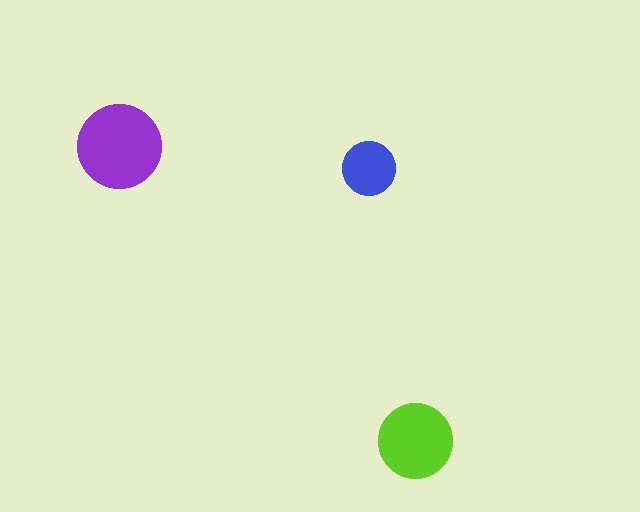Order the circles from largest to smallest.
the purple one, the lime one, the blue one.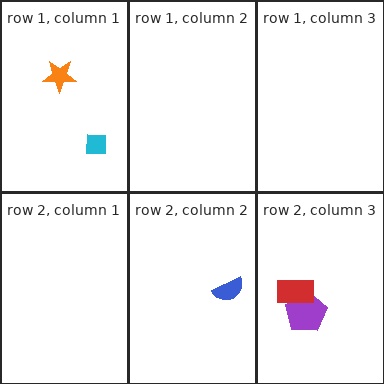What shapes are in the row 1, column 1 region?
The orange star, the cyan square.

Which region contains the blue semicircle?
The row 2, column 2 region.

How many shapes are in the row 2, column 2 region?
1.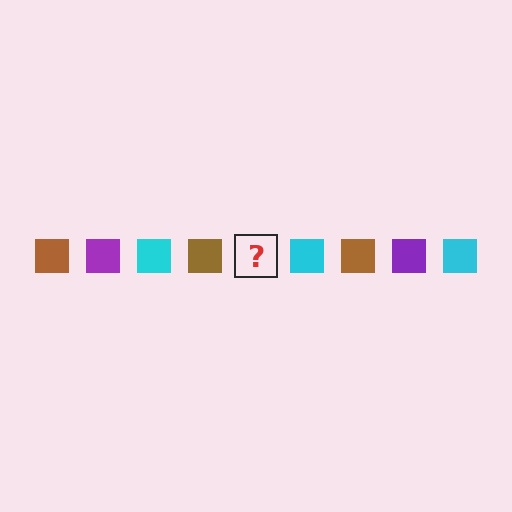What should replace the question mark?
The question mark should be replaced with a purple square.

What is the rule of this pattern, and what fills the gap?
The rule is that the pattern cycles through brown, purple, cyan squares. The gap should be filled with a purple square.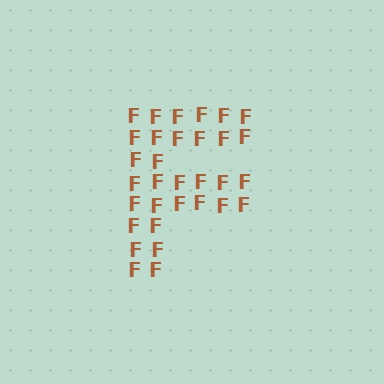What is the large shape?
The large shape is the letter F.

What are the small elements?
The small elements are letter F's.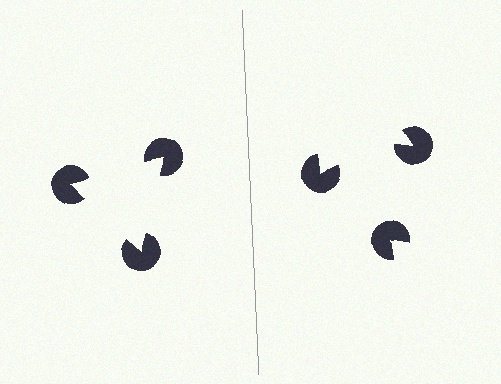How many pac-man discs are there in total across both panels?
6 — 3 on each side.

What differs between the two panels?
The pac-man discs are positioned identically on both sides; only the wedge orientations differ. On the left they align to a triangle; on the right they are misaligned.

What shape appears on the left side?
An illusory triangle.